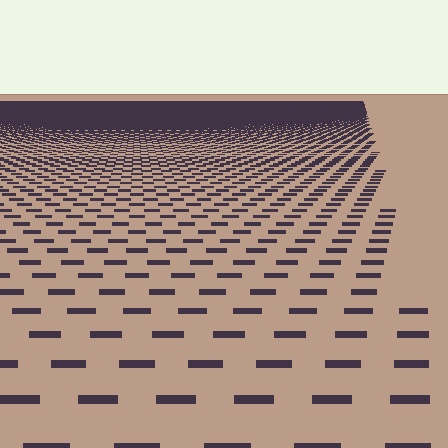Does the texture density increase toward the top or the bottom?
Density increases toward the top.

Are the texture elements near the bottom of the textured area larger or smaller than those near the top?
Larger. Near the bottom, elements are closer to the viewer and appear at a bigger on-screen size.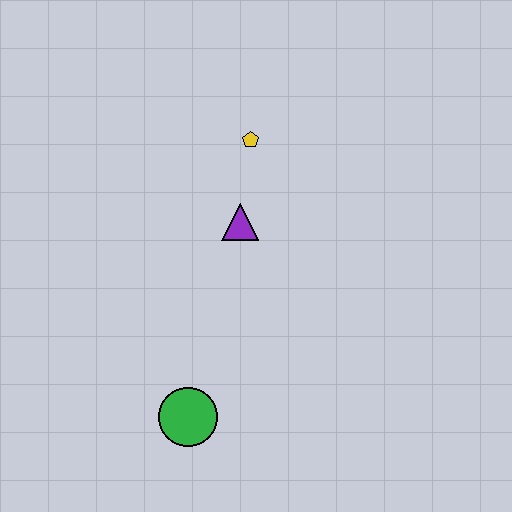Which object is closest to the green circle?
The purple triangle is closest to the green circle.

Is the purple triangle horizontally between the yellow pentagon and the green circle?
Yes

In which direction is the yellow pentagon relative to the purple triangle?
The yellow pentagon is above the purple triangle.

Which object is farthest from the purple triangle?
The green circle is farthest from the purple triangle.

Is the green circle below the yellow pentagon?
Yes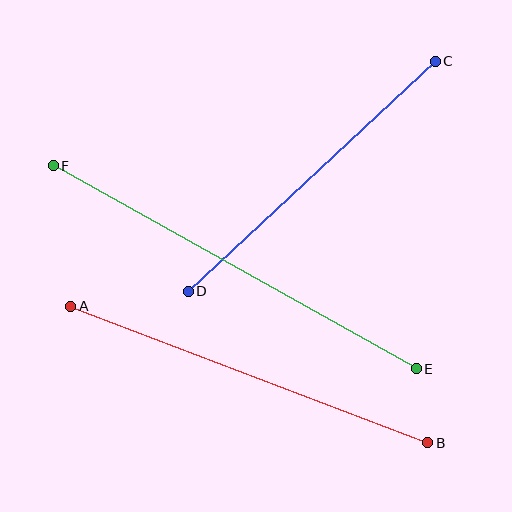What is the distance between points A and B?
The distance is approximately 382 pixels.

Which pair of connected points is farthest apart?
Points E and F are farthest apart.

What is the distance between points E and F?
The distance is approximately 416 pixels.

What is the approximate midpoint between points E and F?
The midpoint is at approximately (235, 267) pixels.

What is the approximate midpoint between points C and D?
The midpoint is at approximately (312, 176) pixels.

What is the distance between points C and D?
The distance is approximately 337 pixels.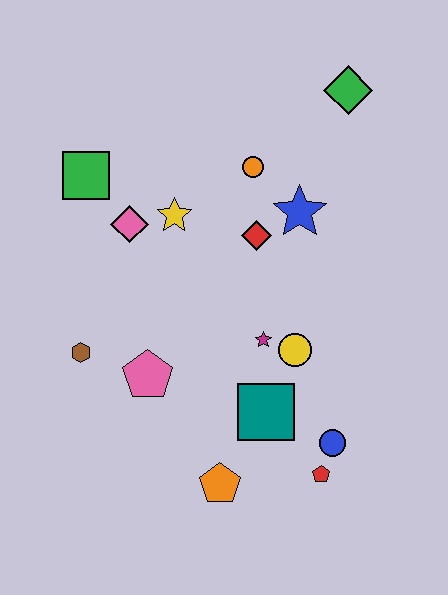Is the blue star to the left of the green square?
No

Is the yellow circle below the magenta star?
Yes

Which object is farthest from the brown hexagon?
The green diamond is farthest from the brown hexagon.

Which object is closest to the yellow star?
The pink diamond is closest to the yellow star.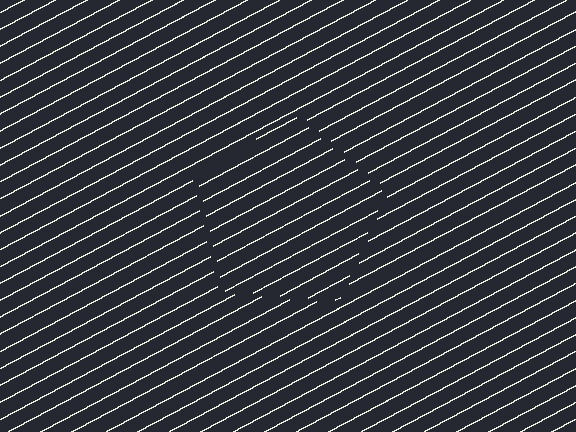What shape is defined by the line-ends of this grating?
An illusory pentagon. The interior of the shape contains the same grating, shifted by half a period — the contour is defined by the phase discontinuity where line-ends from the inner and outer gratings abut.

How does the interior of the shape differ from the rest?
The interior of the shape contains the same grating, shifted by half a period — the contour is defined by the phase discontinuity where line-ends from the inner and outer gratings abut.